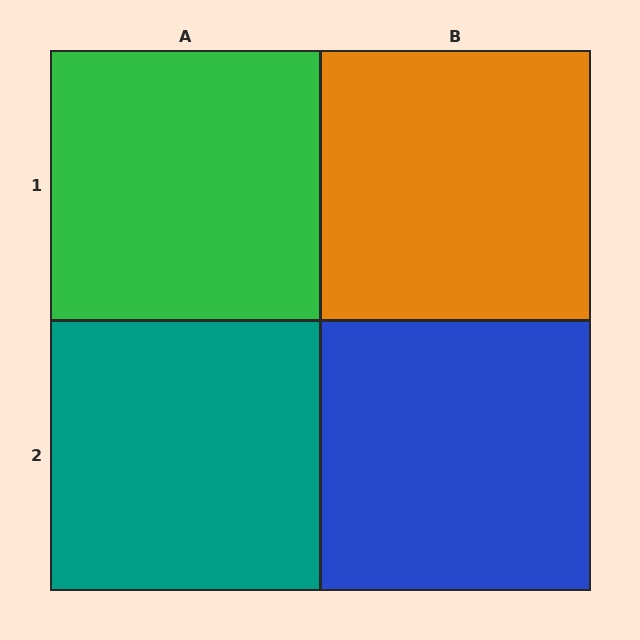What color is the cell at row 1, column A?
Green.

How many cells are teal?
1 cell is teal.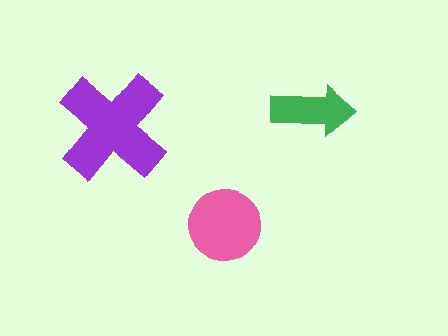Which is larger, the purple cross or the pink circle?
The purple cross.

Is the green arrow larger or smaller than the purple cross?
Smaller.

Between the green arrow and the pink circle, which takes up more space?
The pink circle.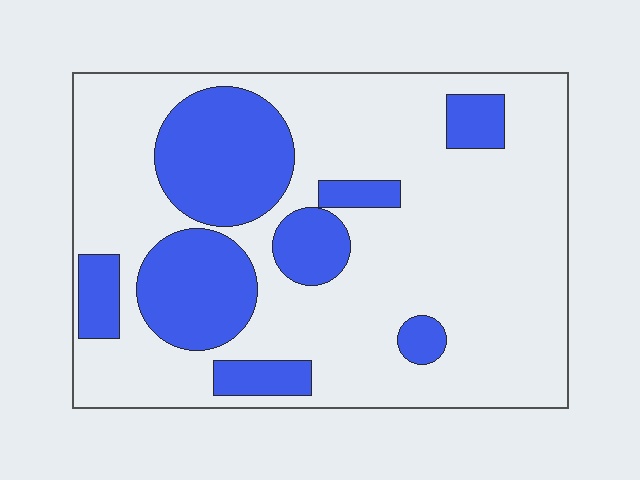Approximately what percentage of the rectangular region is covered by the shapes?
Approximately 30%.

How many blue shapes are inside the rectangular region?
8.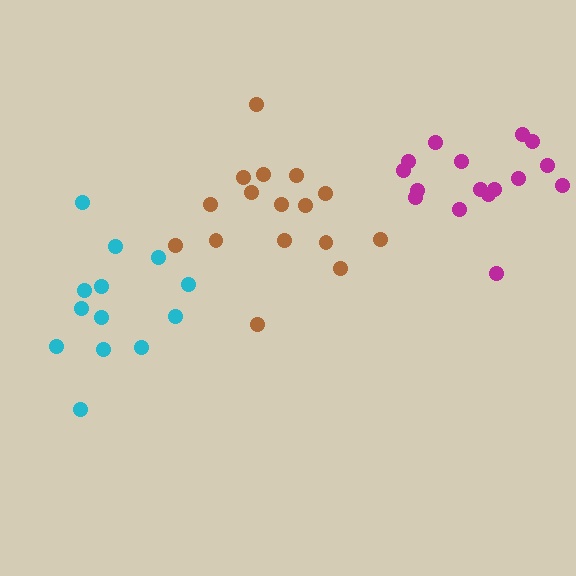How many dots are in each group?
Group 1: 16 dots, Group 2: 13 dots, Group 3: 16 dots (45 total).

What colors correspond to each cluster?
The clusters are colored: magenta, cyan, brown.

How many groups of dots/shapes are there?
There are 3 groups.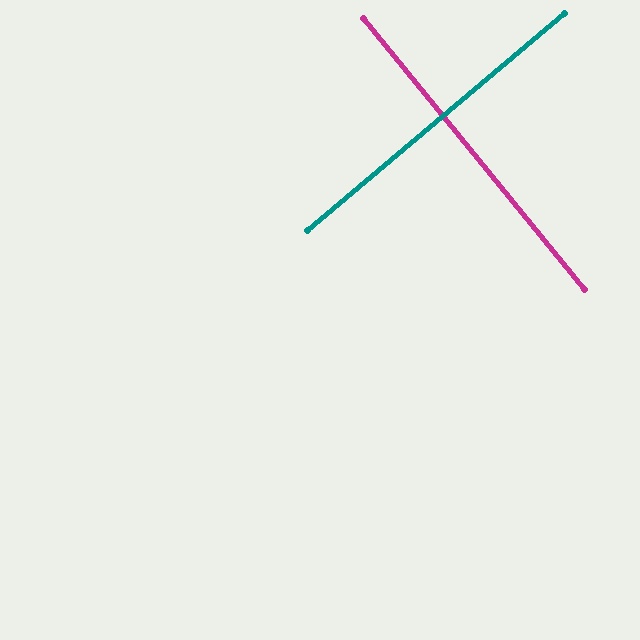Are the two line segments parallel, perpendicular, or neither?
Perpendicular — they meet at approximately 89°.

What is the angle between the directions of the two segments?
Approximately 89 degrees.